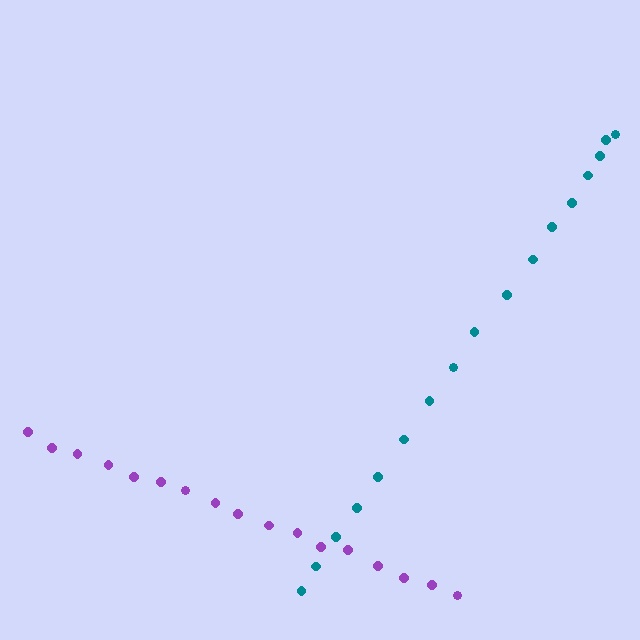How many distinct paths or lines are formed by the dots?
There are 2 distinct paths.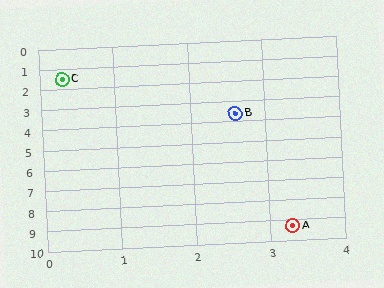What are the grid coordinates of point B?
Point B is at approximately (2.6, 3.6).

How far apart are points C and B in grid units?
Points C and B are about 3.1 grid units apart.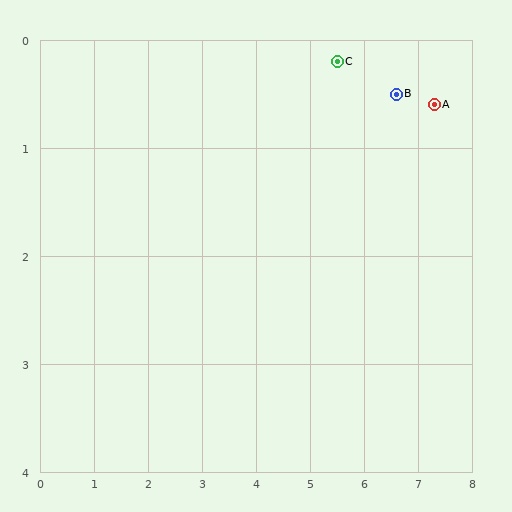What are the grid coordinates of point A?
Point A is at approximately (7.3, 0.6).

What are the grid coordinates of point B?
Point B is at approximately (6.6, 0.5).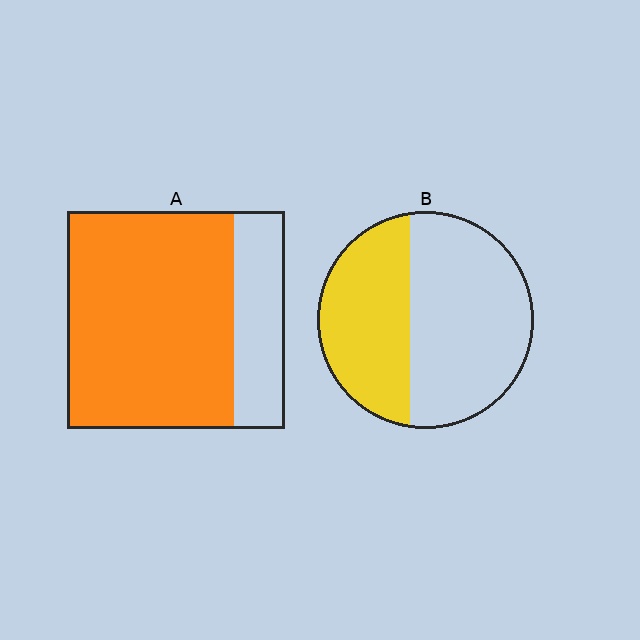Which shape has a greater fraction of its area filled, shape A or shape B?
Shape A.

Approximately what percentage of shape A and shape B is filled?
A is approximately 75% and B is approximately 40%.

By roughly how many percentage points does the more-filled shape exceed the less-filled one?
By roughly 35 percentage points (A over B).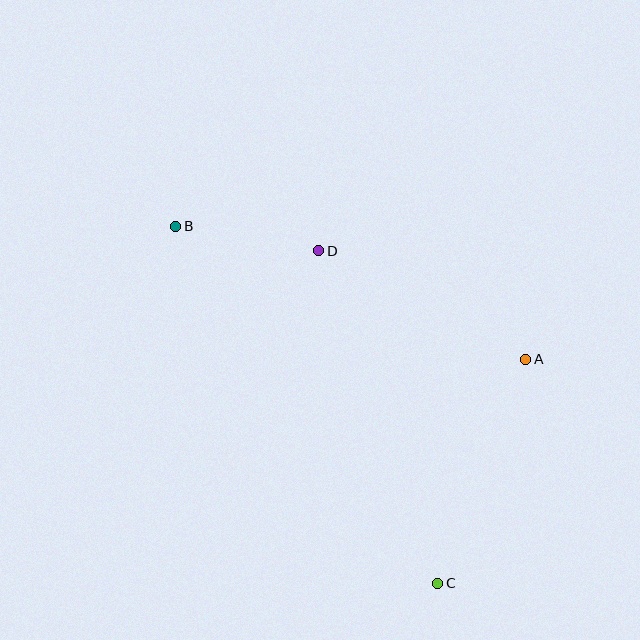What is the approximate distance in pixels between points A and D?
The distance between A and D is approximately 233 pixels.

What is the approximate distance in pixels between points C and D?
The distance between C and D is approximately 353 pixels.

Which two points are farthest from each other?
Points B and C are farthest from each other.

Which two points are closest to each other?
Points B and D are closest to each other.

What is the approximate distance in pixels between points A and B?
The distance between A and B is approximately 375 pixels.